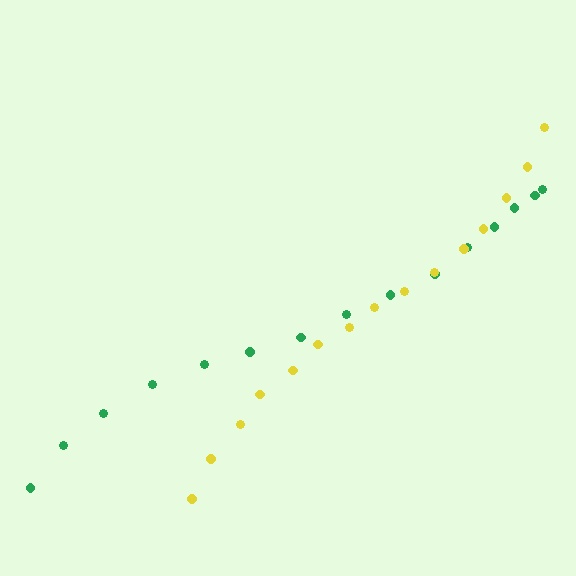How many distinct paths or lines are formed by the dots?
There are 2 distinct paths.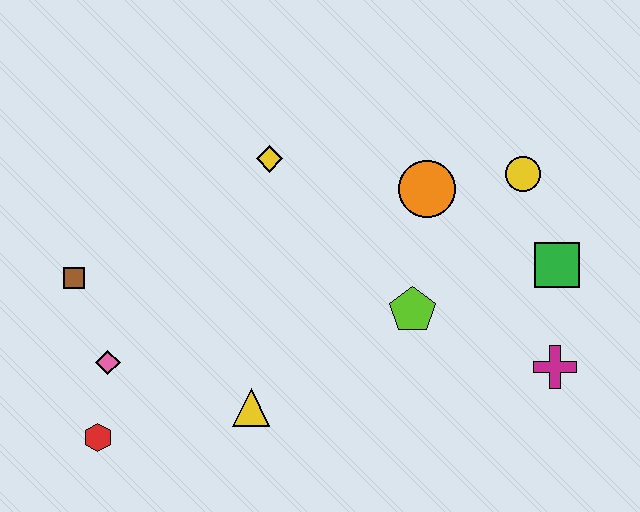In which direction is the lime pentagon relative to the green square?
The lime pentagon is to the left of the green square.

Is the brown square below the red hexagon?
No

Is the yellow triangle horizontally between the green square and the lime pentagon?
No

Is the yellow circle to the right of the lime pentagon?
Yes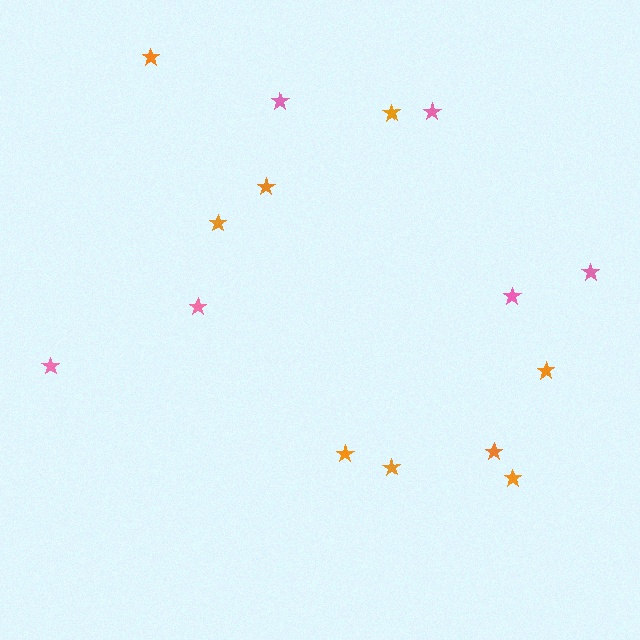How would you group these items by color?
There are 2 groups: one group of orange stars (9) and one group of pink stars (6).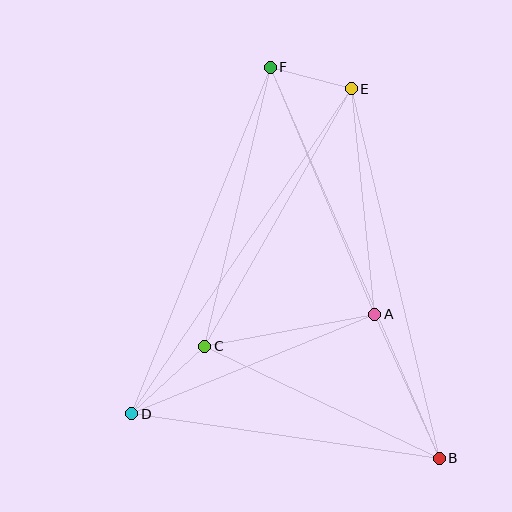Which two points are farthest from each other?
Points B and F are farthest from each other.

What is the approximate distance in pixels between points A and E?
The distance between A and E is approximately 227 pixels.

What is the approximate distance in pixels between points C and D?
The distance between C and D is approximately 99 pixels.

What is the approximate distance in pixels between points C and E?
The distance between C and E is approximately 296 pixels.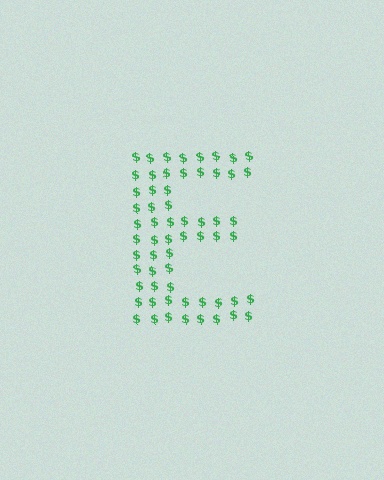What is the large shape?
The large shape is the letter E.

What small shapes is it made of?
It is made of small dollar signs.